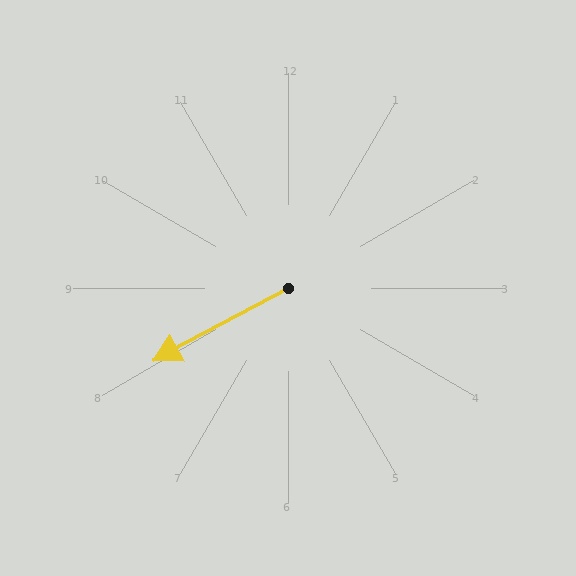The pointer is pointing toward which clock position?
Roughly 8 o'clock.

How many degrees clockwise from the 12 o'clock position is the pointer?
Approximately 242 degrees.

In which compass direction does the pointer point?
Southwest.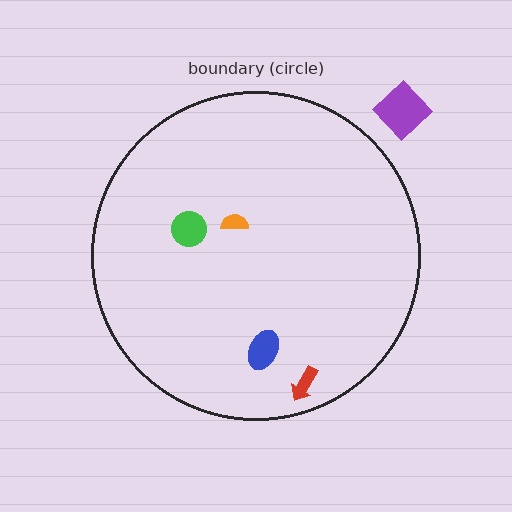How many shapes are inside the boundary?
4 inside, 1 outside.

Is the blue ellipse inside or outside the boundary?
Inside.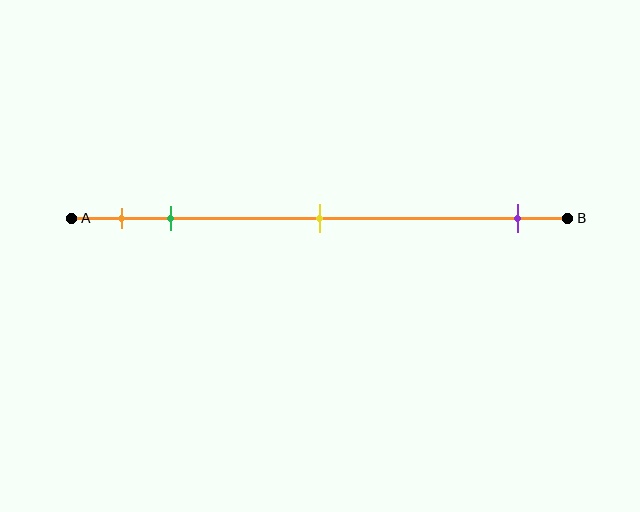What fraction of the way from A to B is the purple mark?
The purple mark is approximately 90% (0.9) of the way from A to B.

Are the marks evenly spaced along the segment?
No, the marks are not evenly spaced.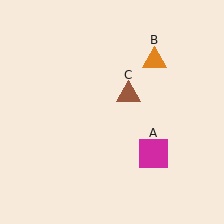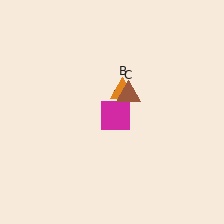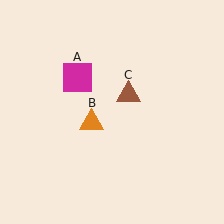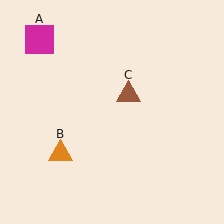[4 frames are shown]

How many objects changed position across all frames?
2 objects changed position: magenta square (object A), orange triangle (object B).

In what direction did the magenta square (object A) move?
The magenta square (object A) moved up and to the left.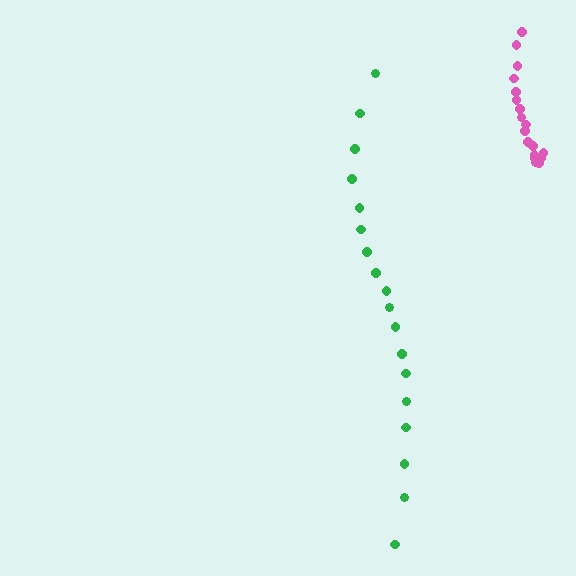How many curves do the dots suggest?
There are 2 distinct paths.